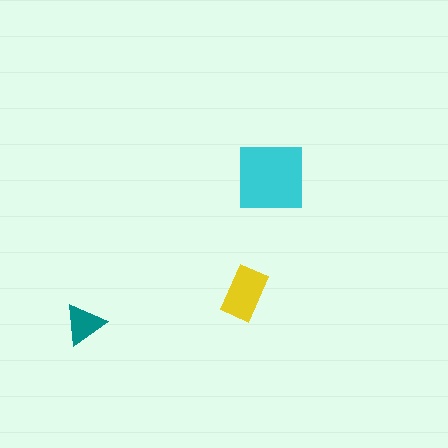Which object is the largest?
The cyan square.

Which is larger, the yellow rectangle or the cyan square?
The cyan square.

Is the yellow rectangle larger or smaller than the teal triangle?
Larger.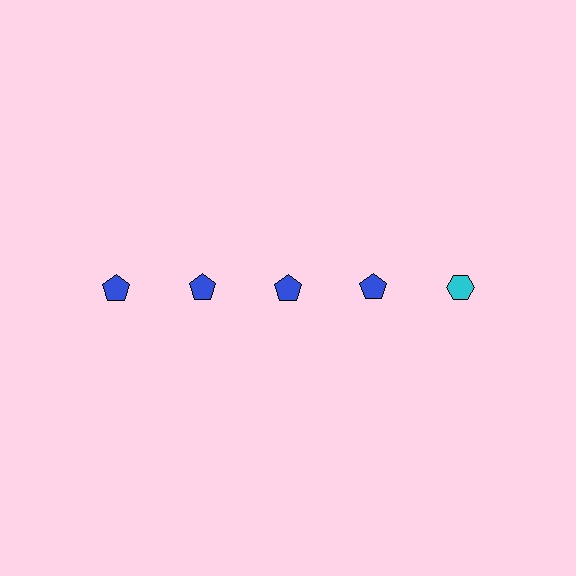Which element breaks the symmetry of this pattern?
The cyan hexagon in the top row, rightmost column breaks the symmetry. All other shapes are blue pentagons.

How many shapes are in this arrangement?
There are 5 shapes arranged in a grid pattern.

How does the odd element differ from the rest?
It differs in both color (cyan instead of blue) and shape (hexagon instead of pentagon).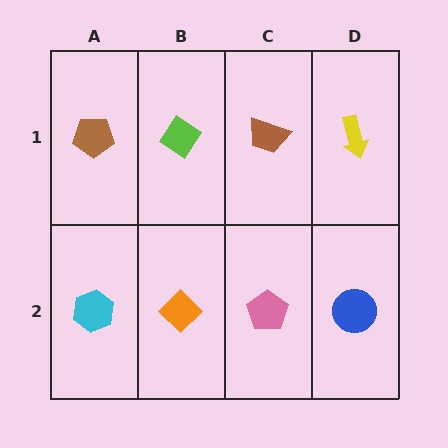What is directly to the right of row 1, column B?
A brown trapezoid.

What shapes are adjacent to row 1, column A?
A cyan hexagon (row 2, column A), a lime diamond (row 1, column B).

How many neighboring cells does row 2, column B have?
3.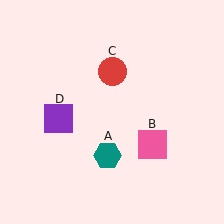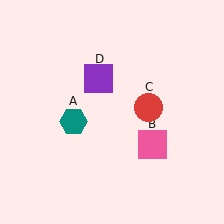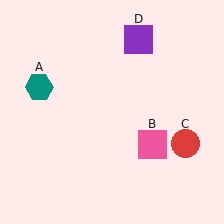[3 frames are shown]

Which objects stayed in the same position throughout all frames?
Pink square (object B) remained stationary.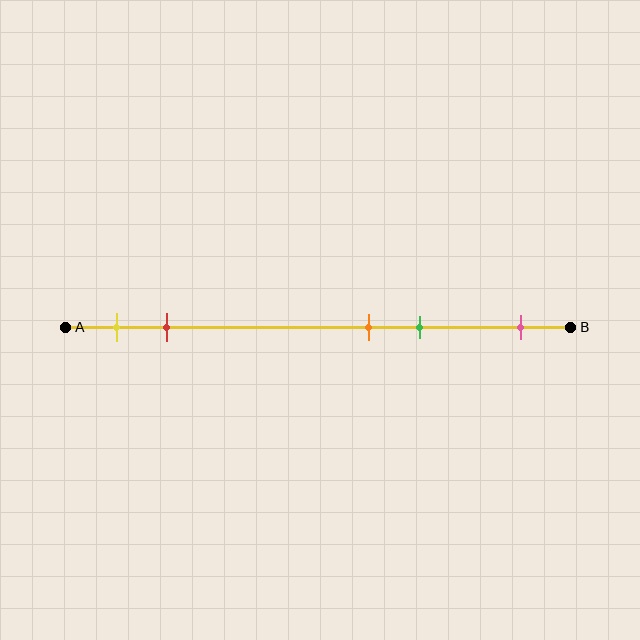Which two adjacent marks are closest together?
The orange and green marks are the closest adjacent pair.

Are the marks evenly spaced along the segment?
No, the marks are not evenly spaced.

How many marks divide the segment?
There are 5 marks dividing the segment.